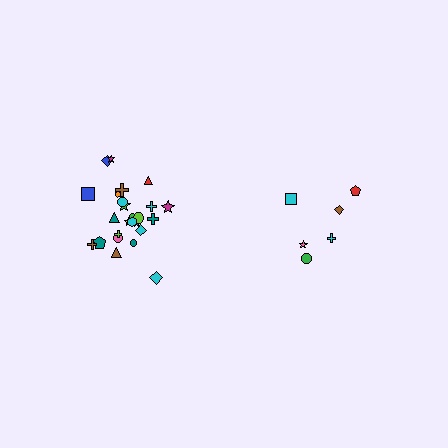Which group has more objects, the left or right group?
The left group.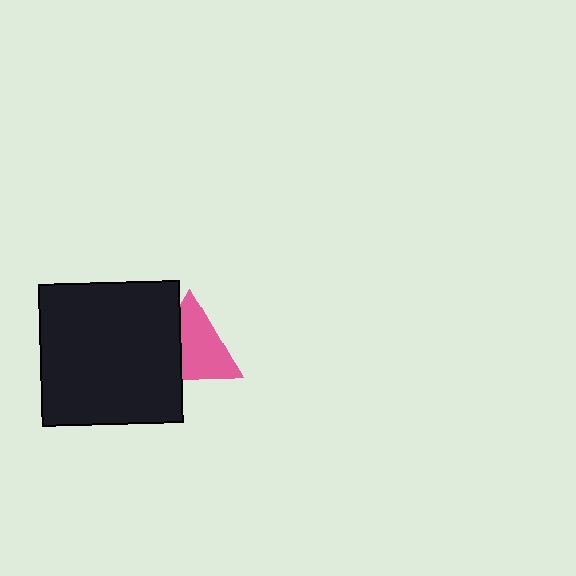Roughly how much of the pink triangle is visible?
Most of it is visible (roughly 67%).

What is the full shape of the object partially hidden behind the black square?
The partially hidden object is a pink triangle.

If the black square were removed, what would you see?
You would see the complete pink triangle.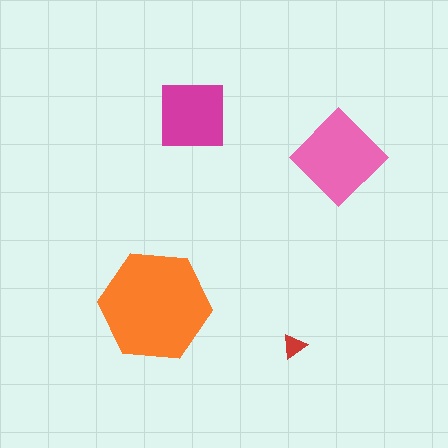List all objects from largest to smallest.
The orange hexagon, the pink diamond, the magenta square, the red triangle.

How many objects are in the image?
There are 4 objects in the image.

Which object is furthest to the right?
The pink diamond is rightmost.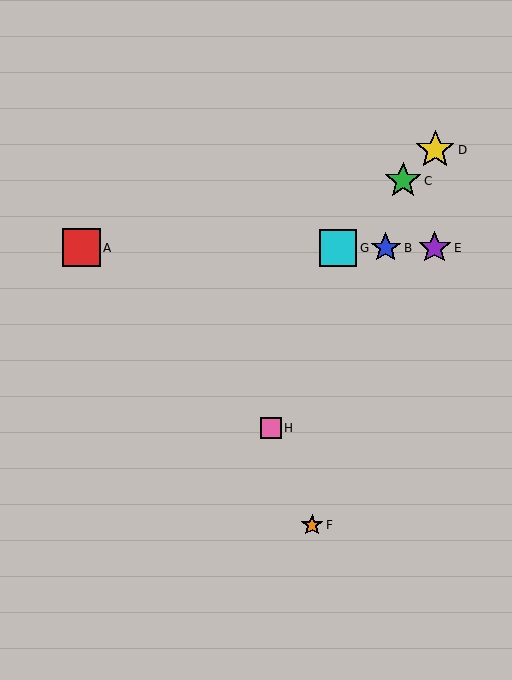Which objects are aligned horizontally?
Objects A, B, E, G are aligned horizontally.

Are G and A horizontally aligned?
Yes, both are at y≈248.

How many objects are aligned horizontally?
4 objects (A, B, E, G) are aligned horizontally.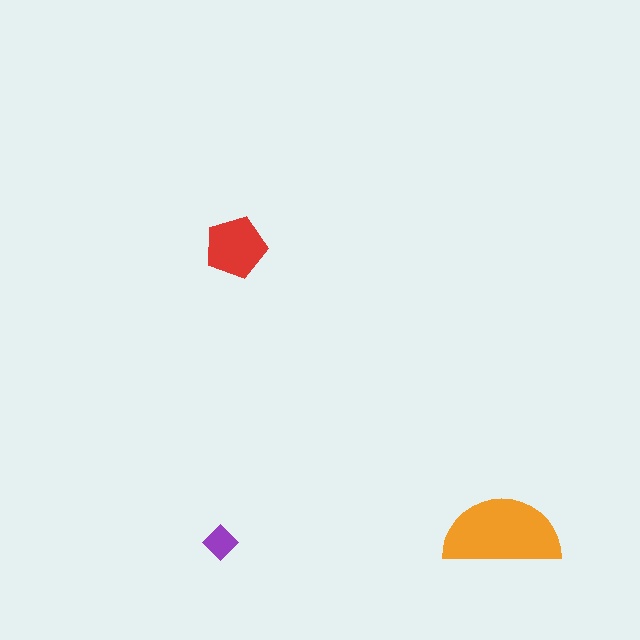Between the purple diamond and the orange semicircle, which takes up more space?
The orange semicircle.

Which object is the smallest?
The purple diamond.